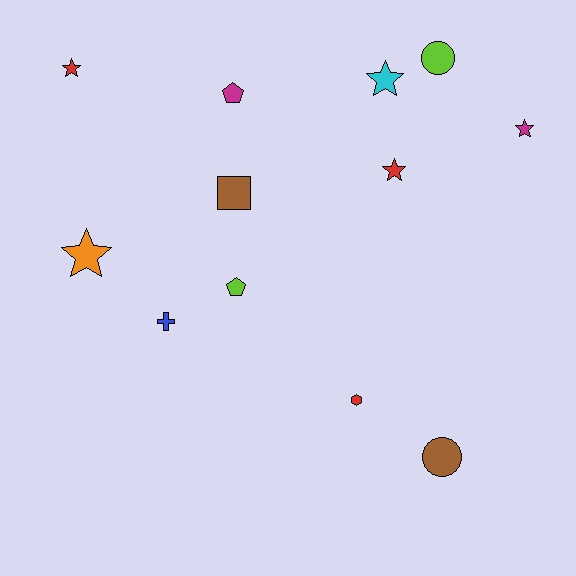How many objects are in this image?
There are 12 objects.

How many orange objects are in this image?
There is 1 orange object.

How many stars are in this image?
There are 5 stars.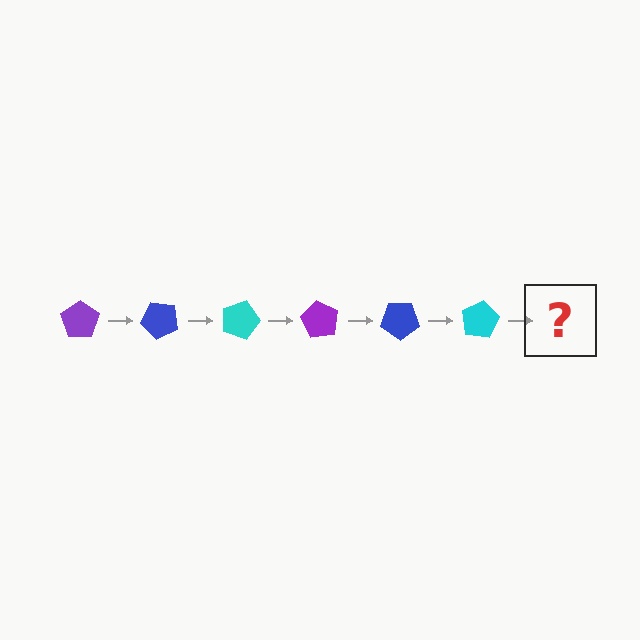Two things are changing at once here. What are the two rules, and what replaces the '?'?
The two rules are that it rotates 45 degrees each step and the color cycles through purple, blue, and cyan. The '?' should be a purple pentagon, rotated 270 degrees from the start.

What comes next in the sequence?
The next element should be a purple pentagon, rotated 270 degrees from the start.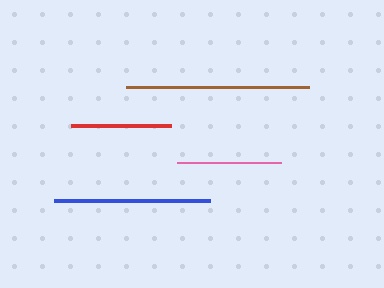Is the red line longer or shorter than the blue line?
The blue line is longer than the red line.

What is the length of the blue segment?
The blue segment is approximately 156 pixels long.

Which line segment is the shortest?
The red line is the shortest at approximately 100 pixels.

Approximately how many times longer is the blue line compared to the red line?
The blue line is approximately 1.6 times the length of the red line.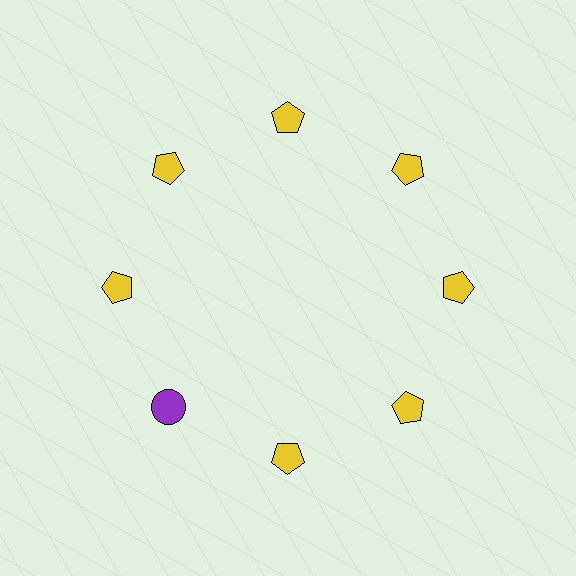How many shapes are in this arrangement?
There are 8 shapes arranged in a ring pattern.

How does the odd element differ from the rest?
It differs in both color (purple instead of yellow) and shape (circle instead of pentagon).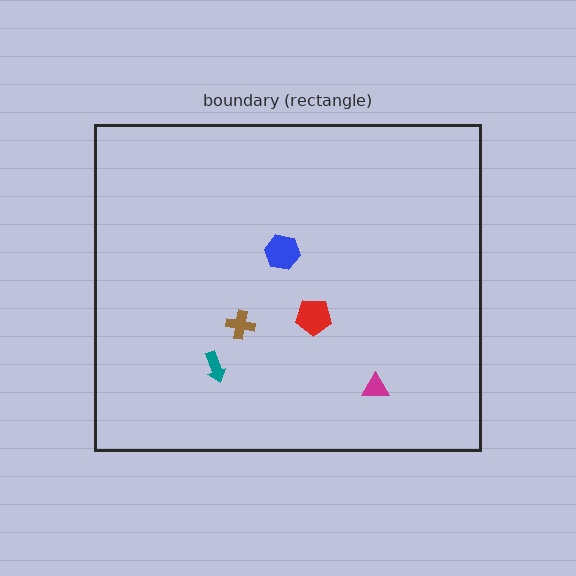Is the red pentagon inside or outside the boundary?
Inside.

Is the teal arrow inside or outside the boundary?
Inside.